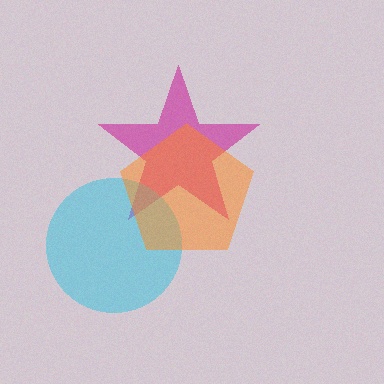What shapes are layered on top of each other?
The layered shapes are: a magenta star, a cyan circle, an orange pentagon.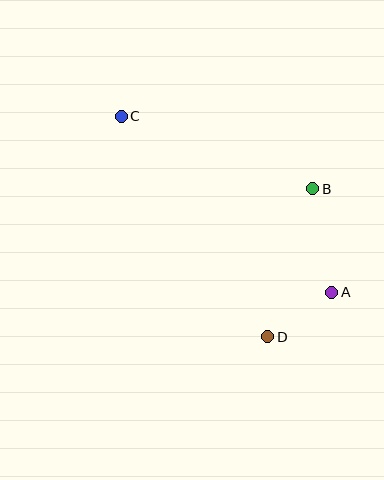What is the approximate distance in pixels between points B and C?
The distance between B and C is approximately 205 pixels.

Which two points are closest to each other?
Points A and D are closest to each other.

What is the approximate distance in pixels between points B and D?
The distance between B and D is approximately 155 pixels.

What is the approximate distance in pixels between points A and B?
The distance between A and B is approximately 105 pixels.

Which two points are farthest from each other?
Points A and C are farthest from each other.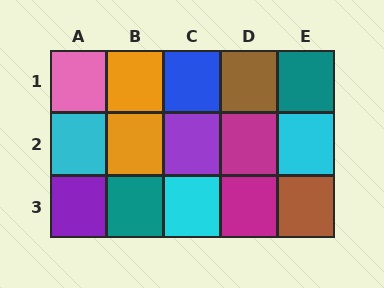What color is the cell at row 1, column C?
Blue.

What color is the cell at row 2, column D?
Magenta.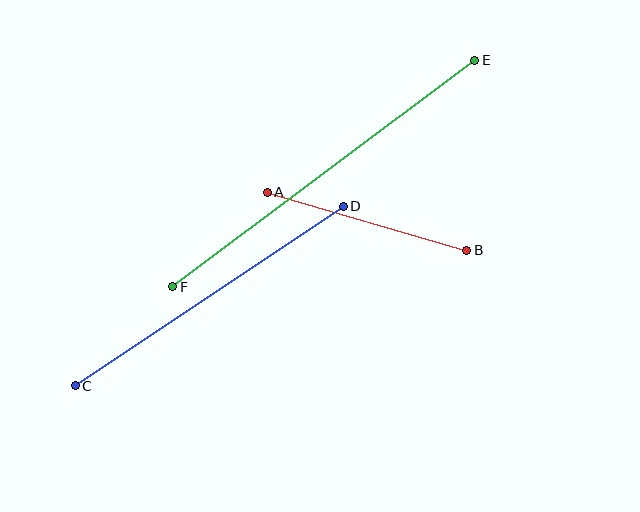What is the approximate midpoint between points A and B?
The midpoint is at approximately (367, 221) pixels.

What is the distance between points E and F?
The distance is approximately 377 pixels.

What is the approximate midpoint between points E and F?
The midpoint is at approximately (324, 174) pixels.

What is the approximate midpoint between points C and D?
The midpoint is at approximately (209, 296) pixels.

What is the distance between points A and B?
The distance is approximately 208 pixels.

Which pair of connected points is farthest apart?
Points E and F are farthest apart.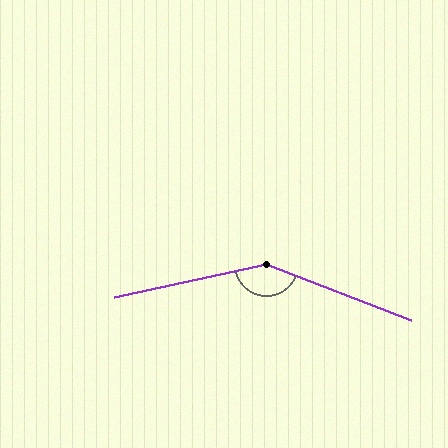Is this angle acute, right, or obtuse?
It is obtuse.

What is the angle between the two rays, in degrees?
Approximately 147 degrees.